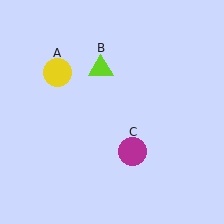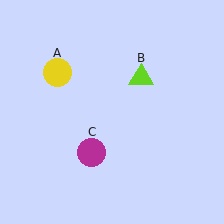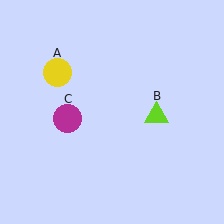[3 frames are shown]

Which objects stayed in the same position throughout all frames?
Yellow circle (object A) remained stationary.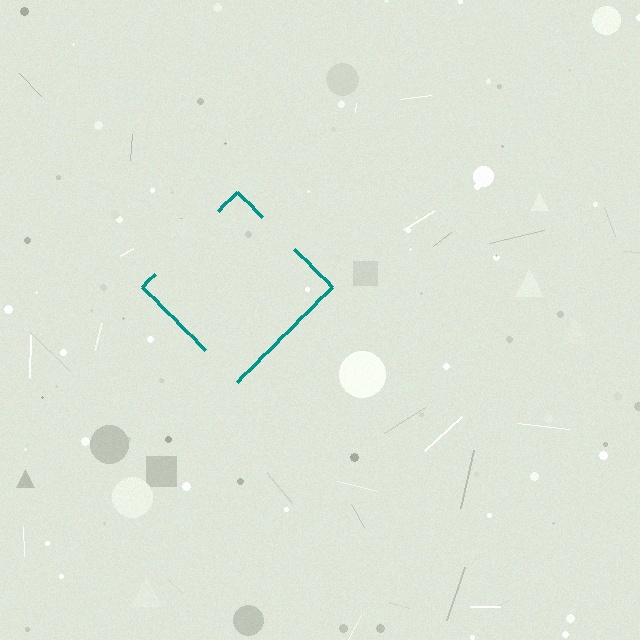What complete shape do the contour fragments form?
The contour fragments form a diamond.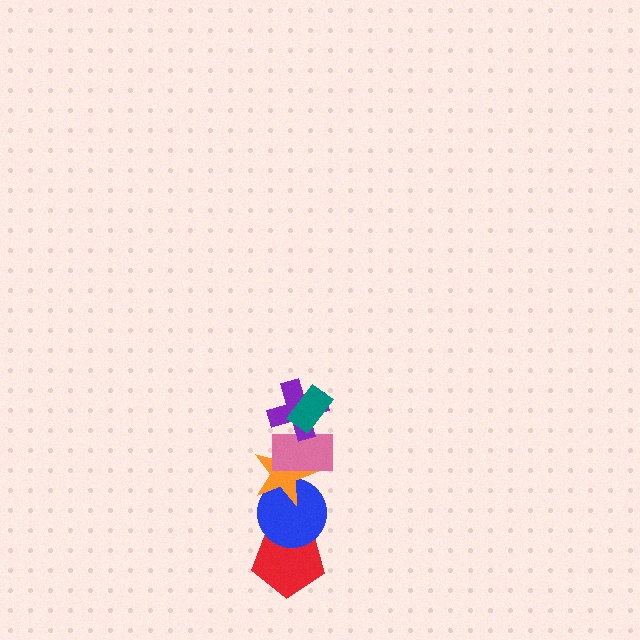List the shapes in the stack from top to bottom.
From top to bottom: the teal rectangle, the purple cross, the pink rectangle, the orange star, the blue circle, the red pentagon.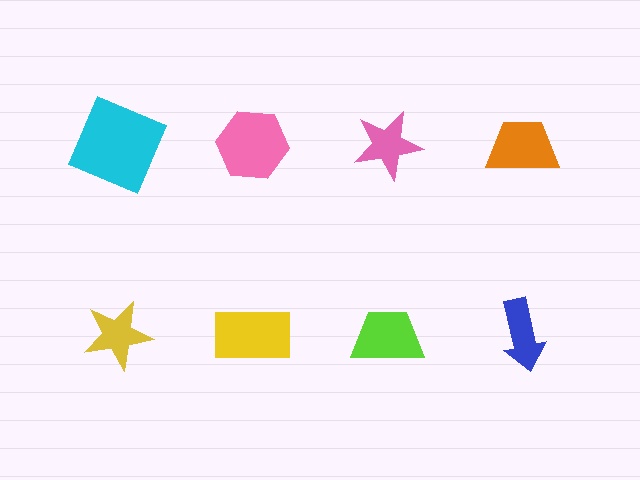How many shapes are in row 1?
4 shapes.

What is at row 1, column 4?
An orange trapezoid.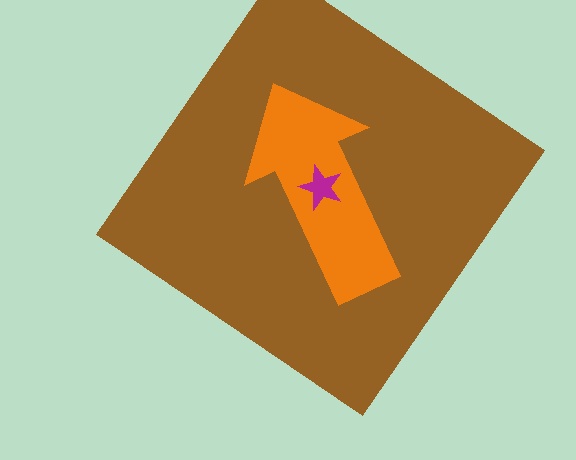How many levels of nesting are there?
3.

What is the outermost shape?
The brown diamond.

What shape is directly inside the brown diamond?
The orange arrow.